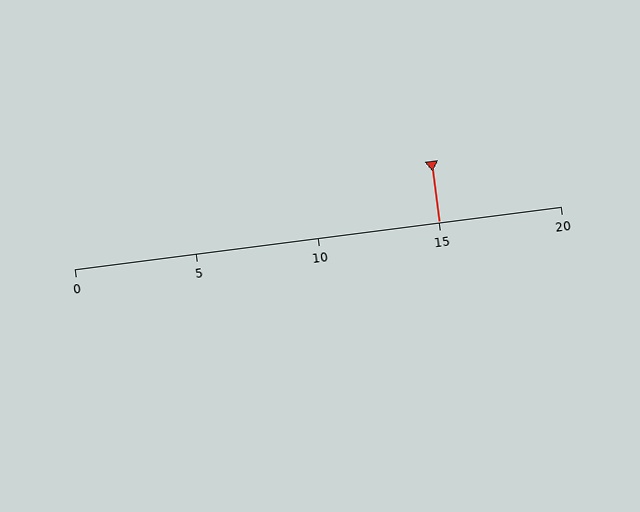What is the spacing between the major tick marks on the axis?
The major ticks are spaced 5 apart.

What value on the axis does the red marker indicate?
The marker indicates approximately 15.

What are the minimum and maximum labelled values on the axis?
The axis runs from 0 to 20.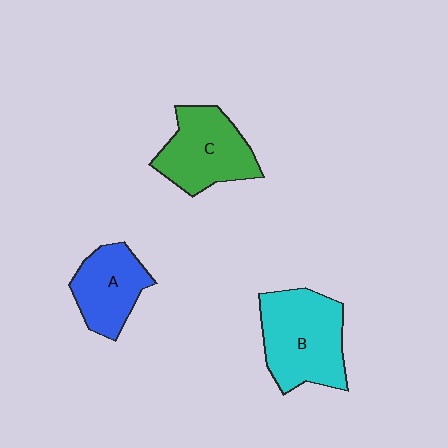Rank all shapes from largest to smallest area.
From largest to smallest: B (cyan), C (green), A (blue).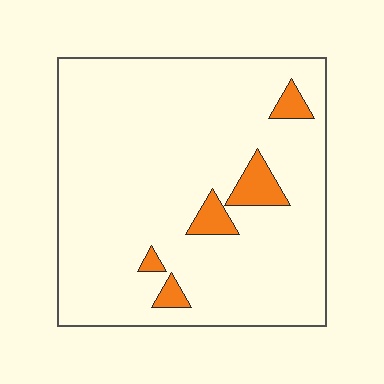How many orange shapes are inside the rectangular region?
5.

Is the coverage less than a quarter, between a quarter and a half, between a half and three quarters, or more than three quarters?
Less than a quarter.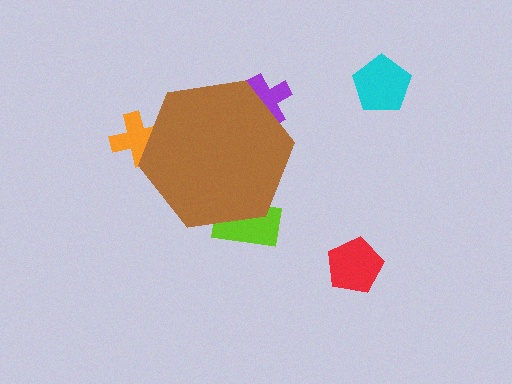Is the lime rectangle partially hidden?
Yes, the lime rectangle is partially hidden behind the brown hexagon.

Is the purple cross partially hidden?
Yes, the purple cross is partially hidden behind the brown hexagon.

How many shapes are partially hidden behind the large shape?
3 shapes are partially hidden.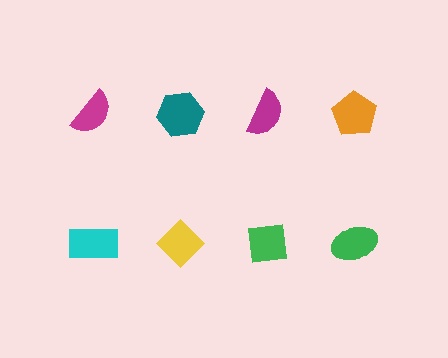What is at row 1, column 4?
An orange pentagon.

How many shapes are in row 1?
4 shapes.